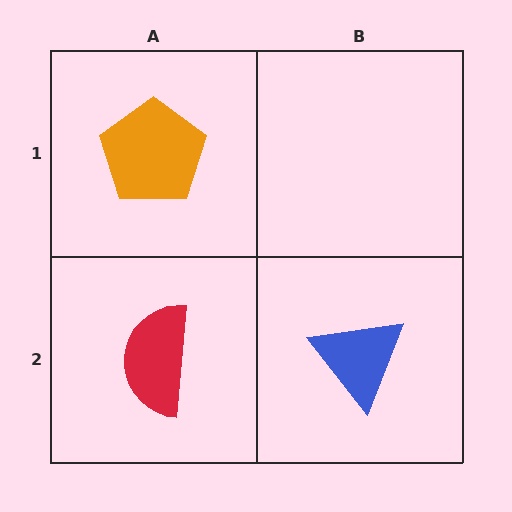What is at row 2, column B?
A blue triangle.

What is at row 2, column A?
A red semicircle.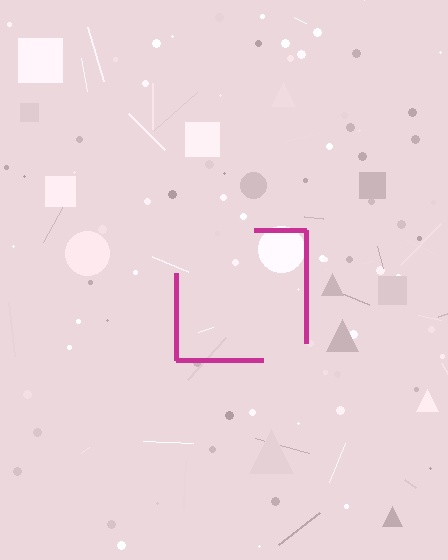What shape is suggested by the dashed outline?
The dashed outline suggests a square.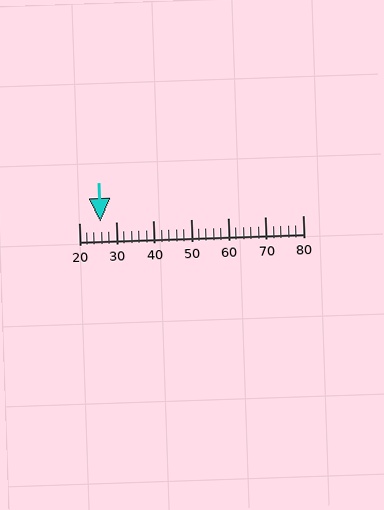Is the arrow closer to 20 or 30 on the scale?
The arrow is closer to 30.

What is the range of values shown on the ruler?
The ruler shows values from 20 to 80.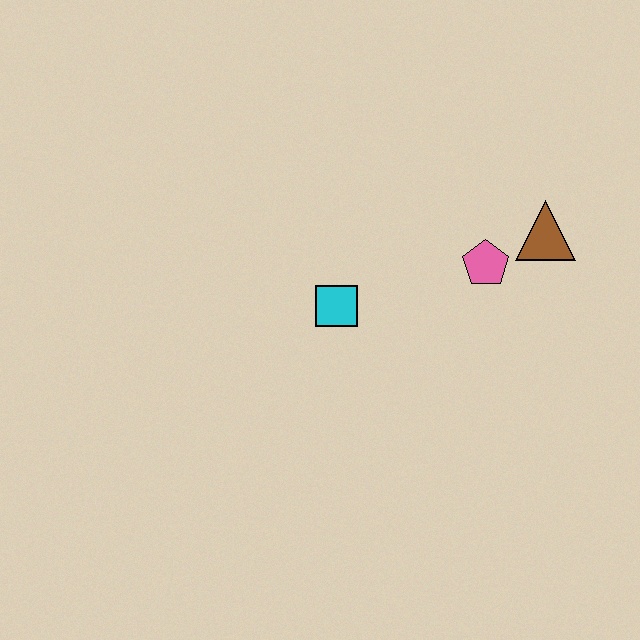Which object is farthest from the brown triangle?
The cyan square is farthest from the brown triangle.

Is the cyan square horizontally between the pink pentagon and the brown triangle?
No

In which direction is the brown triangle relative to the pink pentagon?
The brown triangle is to the right of the pink pentagon.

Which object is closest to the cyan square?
The pink pentagon is closest to the cyan square.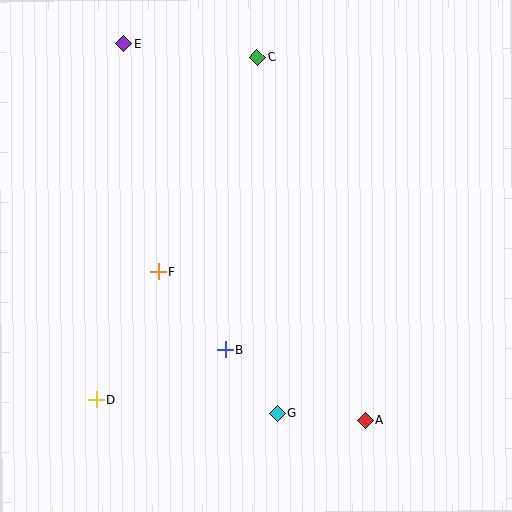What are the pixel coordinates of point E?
Point E is at (124, 44).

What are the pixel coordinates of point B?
Point B is at (225, 350).